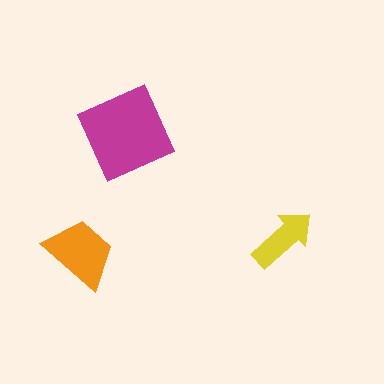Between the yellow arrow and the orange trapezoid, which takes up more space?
The orange trapezoid.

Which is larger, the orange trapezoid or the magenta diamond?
The magenta diamond.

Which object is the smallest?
The yellow arrow.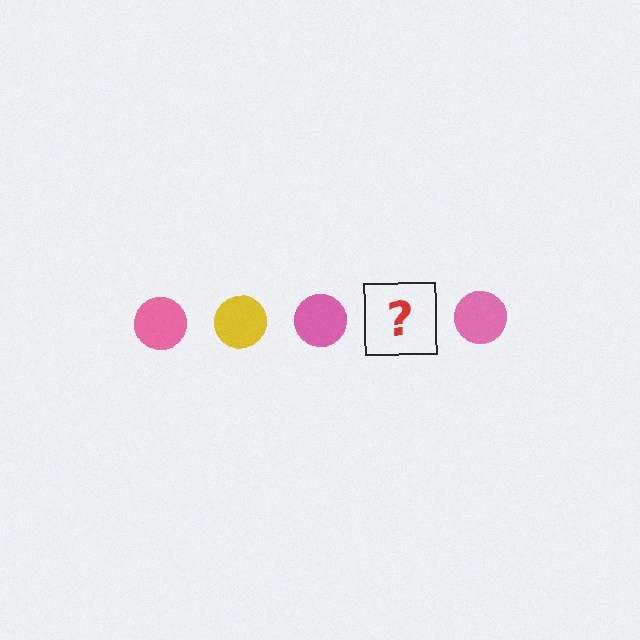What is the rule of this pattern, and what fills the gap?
The rule is that the pattern cycles through pink, yellow circles. The gap should be filled with a yellow circle.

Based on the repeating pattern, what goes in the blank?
The blank should be a yellow circle.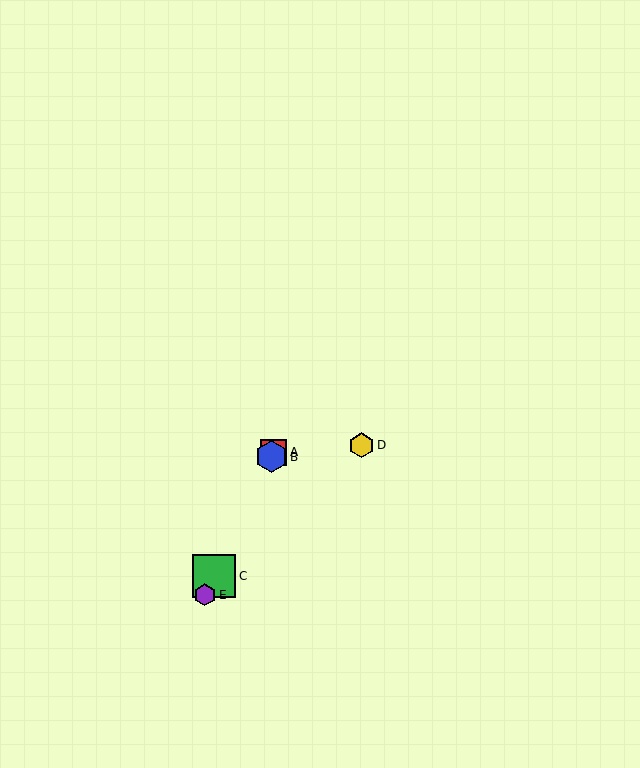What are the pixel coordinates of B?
Object B is at (272, 457).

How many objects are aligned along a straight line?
4 objects (A, B, C, E) are aligned along a straight line.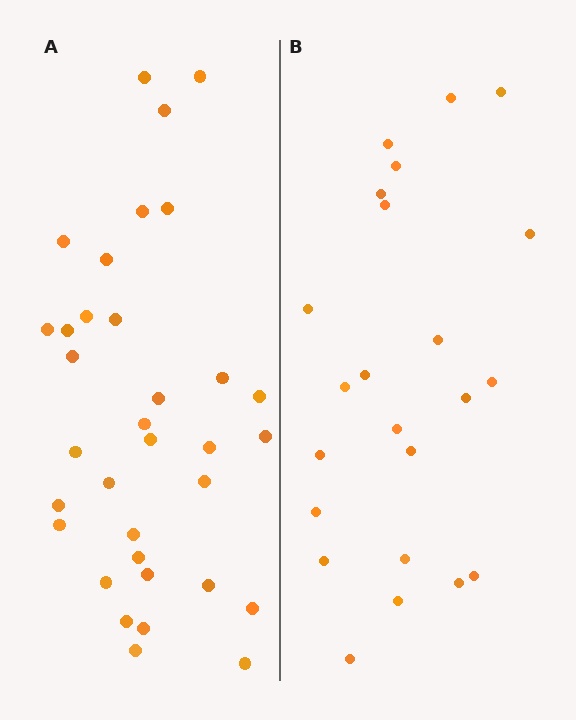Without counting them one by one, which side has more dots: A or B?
Region A (the left region) has more dots.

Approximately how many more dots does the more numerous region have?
Region A has roughly 12 or so more dots than region B.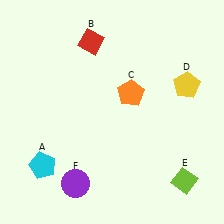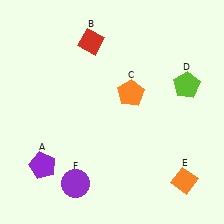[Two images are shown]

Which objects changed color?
A changed from cyan to purple. D changed from yellow to lime. E changed from lime to orange.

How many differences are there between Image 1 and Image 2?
There are 3 differences between the two images.